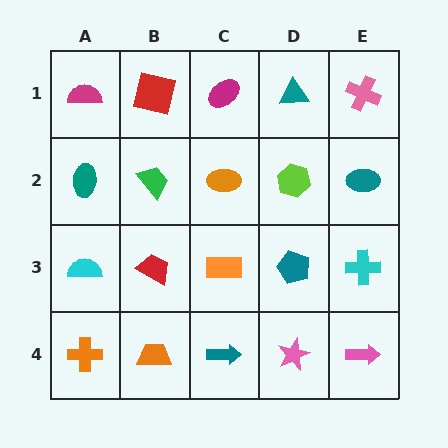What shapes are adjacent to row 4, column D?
A teal pentagon (row 3, column D), a teal arrow (row 4, column C), a pink arrow (row 4, column E).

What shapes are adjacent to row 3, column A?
A teal ellipse (row 2, column A), an orange cross (row 4, column A), a red trapezoid (row 3, column B).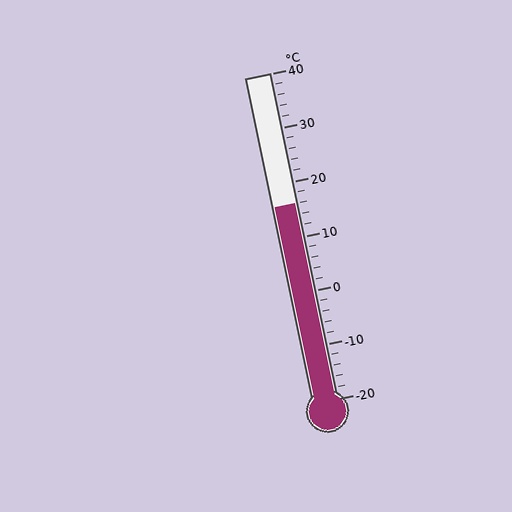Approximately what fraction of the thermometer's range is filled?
The thermometer is filled to approximately 60% of its range.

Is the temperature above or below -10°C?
The temperature is above -10°C.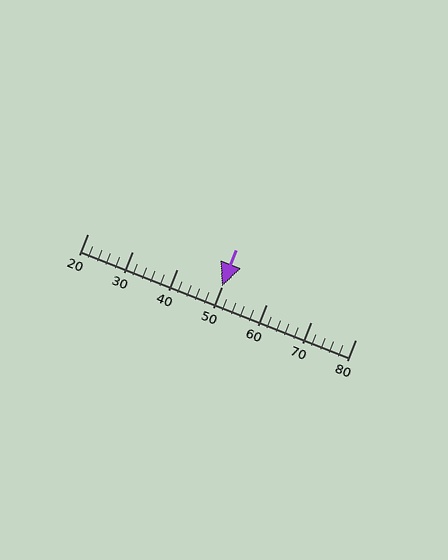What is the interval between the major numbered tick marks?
The major tick marks are spaced 10 units apart.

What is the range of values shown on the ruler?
The ruler shows values from 20 to 80.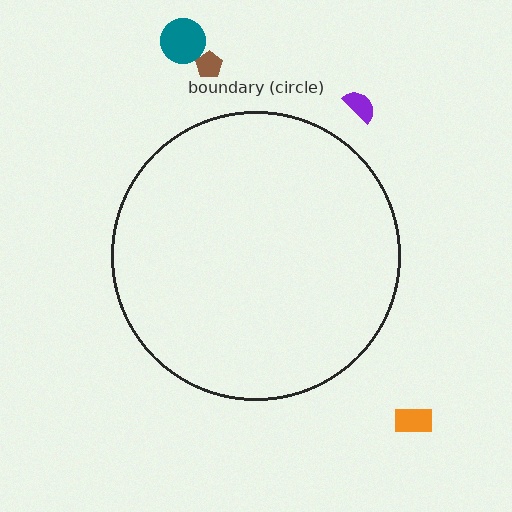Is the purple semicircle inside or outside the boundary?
Outside.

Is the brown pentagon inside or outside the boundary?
Outside.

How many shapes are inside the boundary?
0 inside, 4 outside.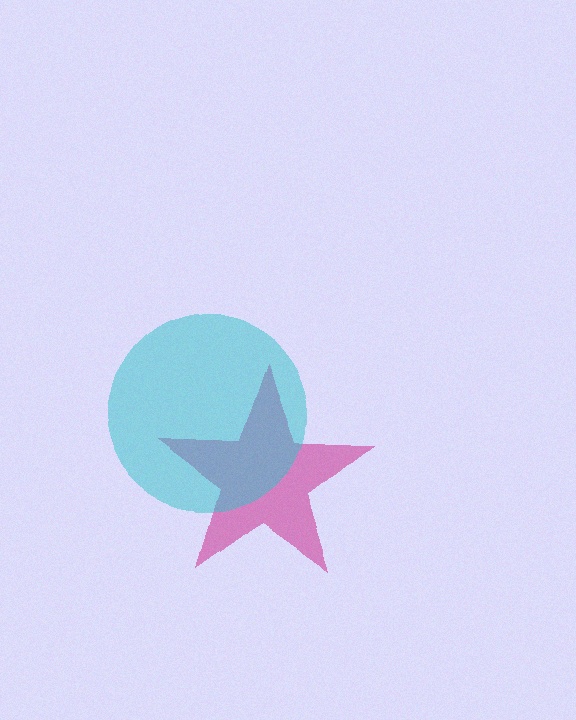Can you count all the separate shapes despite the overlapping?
Yes, there are 2 separate shapes.